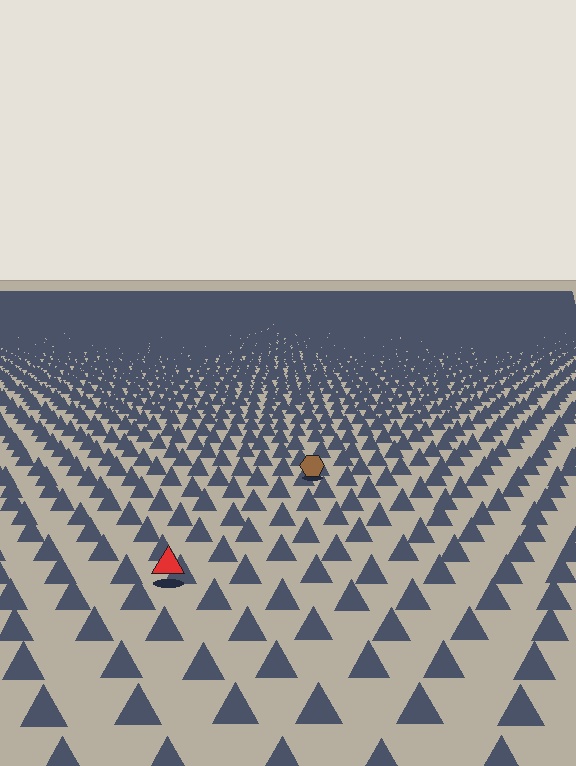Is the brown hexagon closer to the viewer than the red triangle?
No. The red triangle is closer — you can tell from the texture gradient: the ground texture is coarser near it.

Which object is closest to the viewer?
The red triangle is closest. The texture marks near it are larger and more spread out.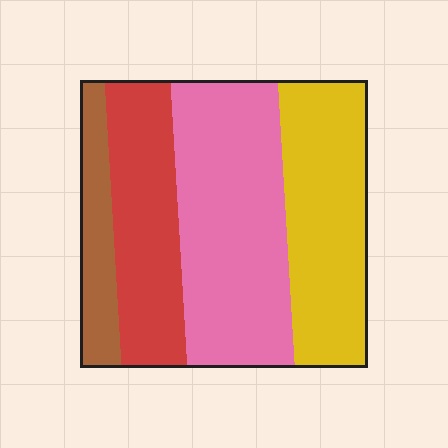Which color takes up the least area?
Brown, at roughly 10%.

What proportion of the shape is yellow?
Yellow takes up about one quarter (1/4) of the shape.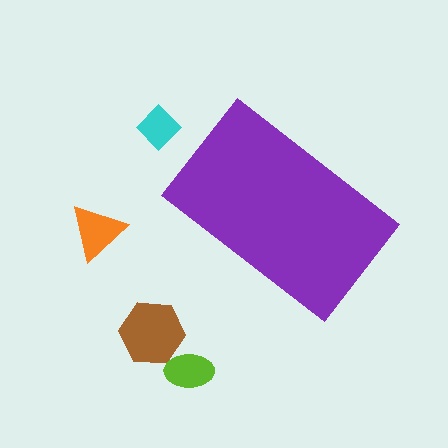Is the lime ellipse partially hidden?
No, the lime ellipse is fully visible.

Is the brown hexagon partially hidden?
No, the brown hexagon is fully visible.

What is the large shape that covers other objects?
A purple rectangle.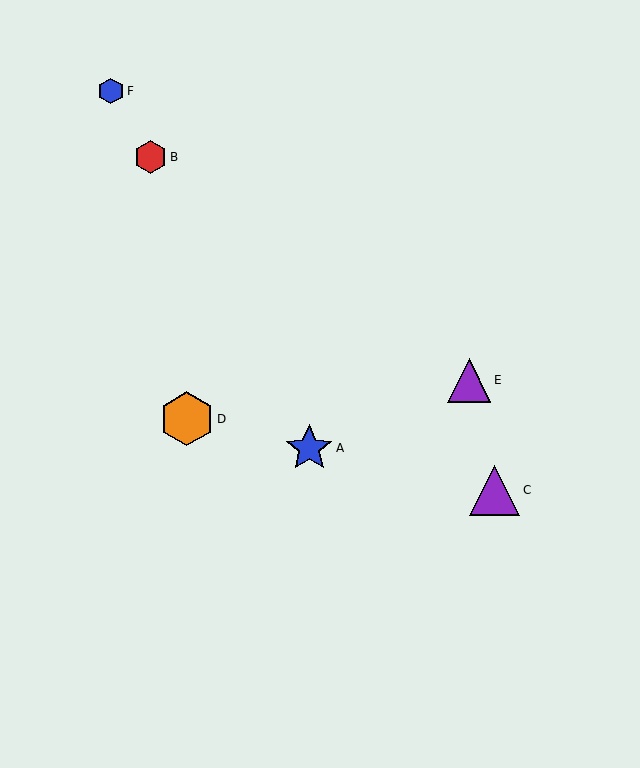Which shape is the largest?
The orange hexagon (labeled D) is the largest.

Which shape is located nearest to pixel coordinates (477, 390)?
The purple triangle (labeled E) at (469, 380) is nearest to that location.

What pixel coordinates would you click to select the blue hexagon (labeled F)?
Click at (111, 91) to select the blue hexagon F.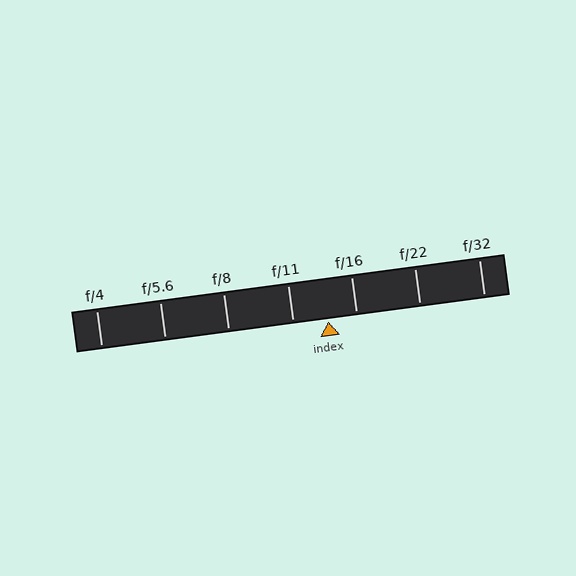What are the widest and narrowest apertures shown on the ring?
The widest aperture shown is f/4 and the narrowest is f/32.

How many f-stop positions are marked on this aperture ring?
There are 7 f-stop positions marked.